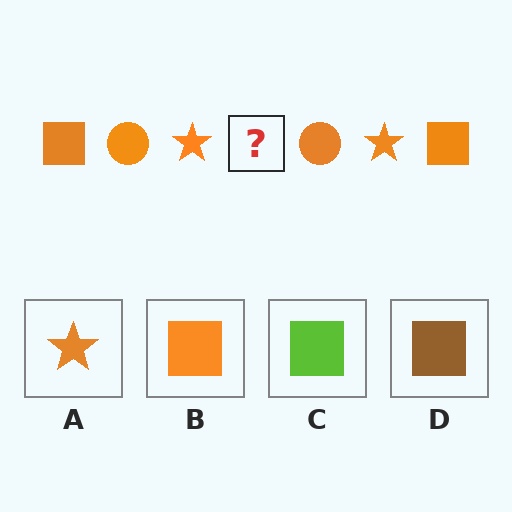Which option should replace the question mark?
Option B.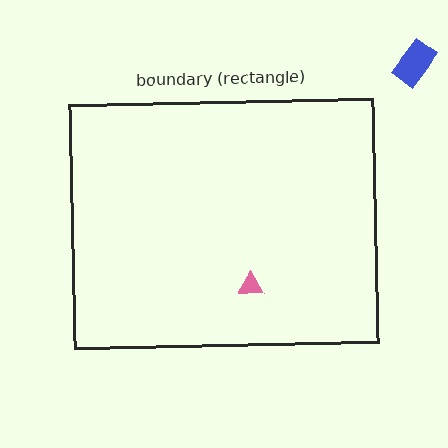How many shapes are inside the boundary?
1 inside, 1 outside.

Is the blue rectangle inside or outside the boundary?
Outside.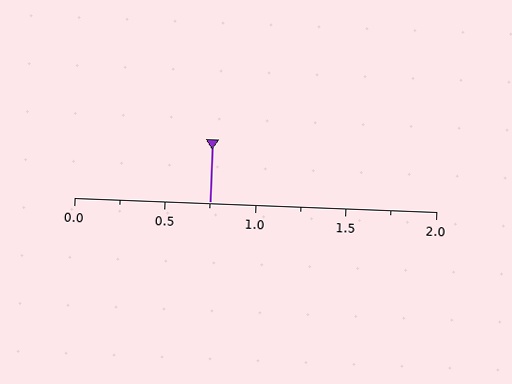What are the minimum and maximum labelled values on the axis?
The axis runs from 0.0 to 2.0.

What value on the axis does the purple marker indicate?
The marker indicates approximately 0.75.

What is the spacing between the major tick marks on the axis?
The major ticks are spaced 0.5 apart.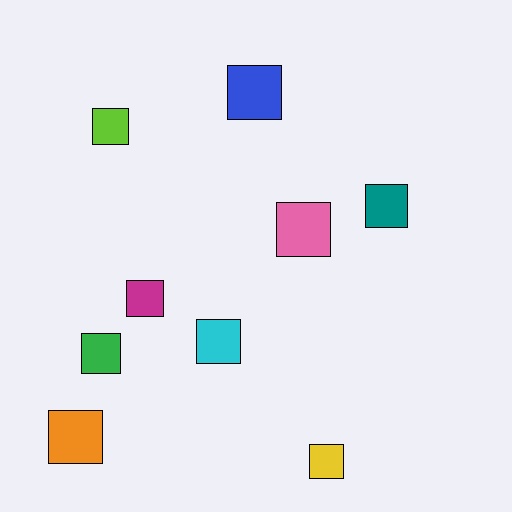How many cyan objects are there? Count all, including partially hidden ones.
There is 1 cyan object.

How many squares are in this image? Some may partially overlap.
There are 9 squares.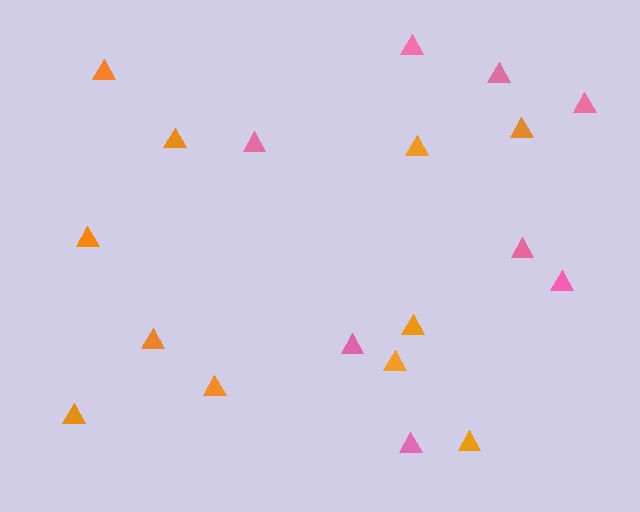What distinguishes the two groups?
There are 2 groups: one group of orange triangles (11) and one group of pink triangles (8).